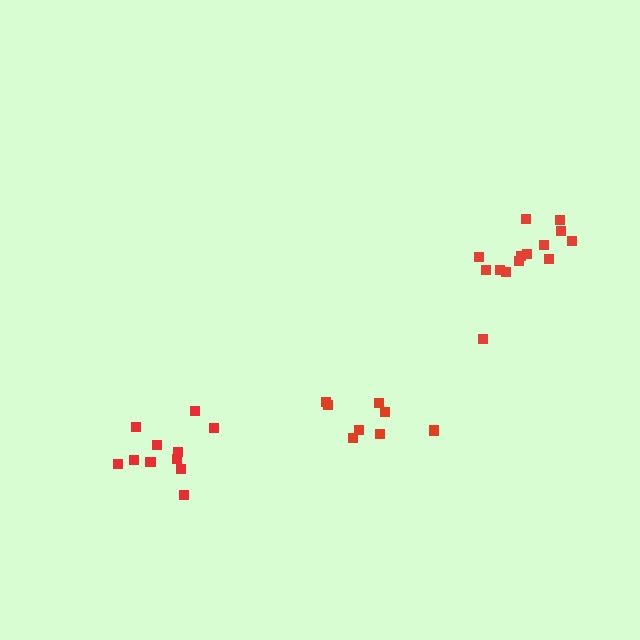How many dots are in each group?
Group 1: 11 dots, Group 2: 8 dots, Group 3: 14 dots (33 total).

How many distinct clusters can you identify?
There are 3 distinct clusters.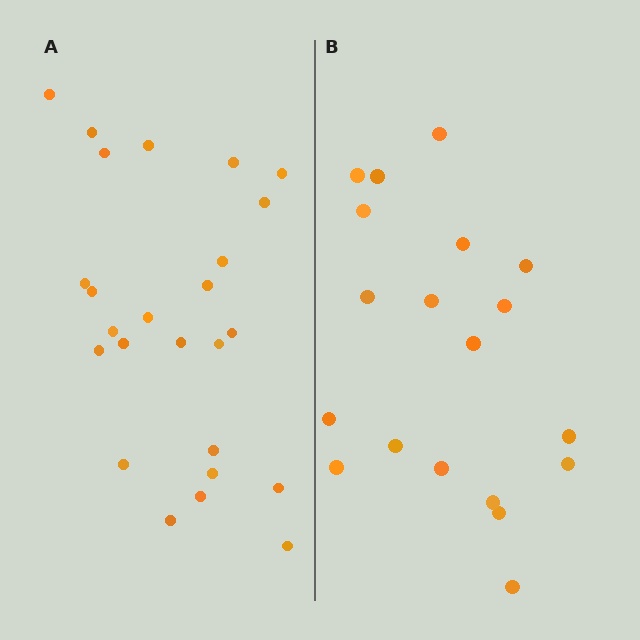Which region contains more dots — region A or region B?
Region A (the left region) has more dots.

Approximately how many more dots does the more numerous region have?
Region A has about 6 more dots than region B.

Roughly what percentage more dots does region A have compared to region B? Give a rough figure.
About 30% more.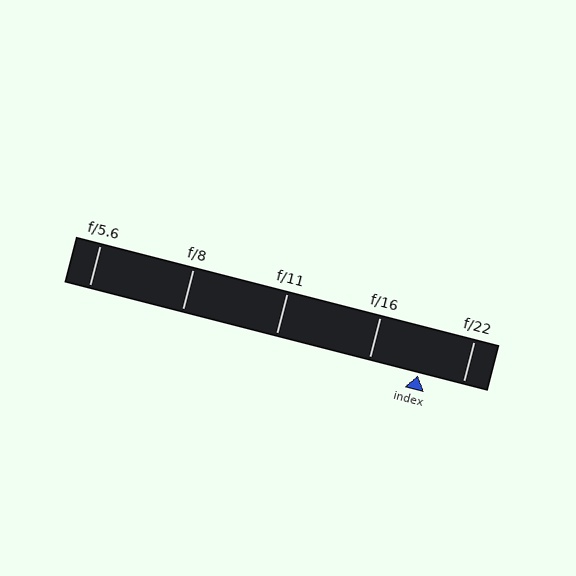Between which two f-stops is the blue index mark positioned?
The index mark is between f/16 and f/22.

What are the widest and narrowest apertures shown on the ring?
The widest aperture shown is f/5.6 and the narrowest is f/22.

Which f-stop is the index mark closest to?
The index mark is closest to f/22.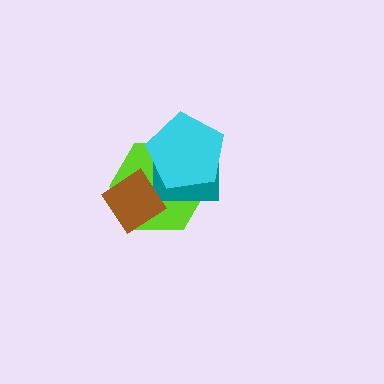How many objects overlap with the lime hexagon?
3 objects overlap with the lime hexagon.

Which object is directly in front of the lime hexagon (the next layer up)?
The teal rectangle is directly in front of the lime hexagon.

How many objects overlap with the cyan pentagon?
2 objects overlap with the cyan pentagon.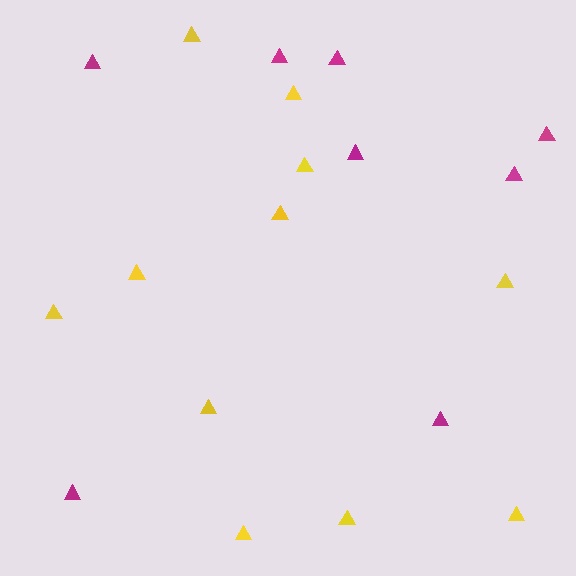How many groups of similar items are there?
There are 2 groups: one group of magenta triangles (8) and one group of yellow triangles (11).